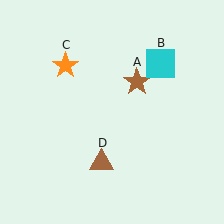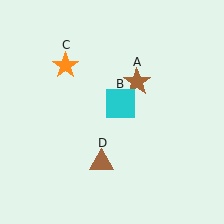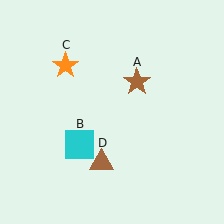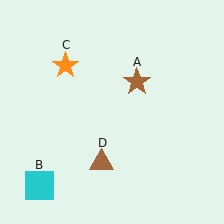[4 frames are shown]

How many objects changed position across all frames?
1 object changed position: cyan square (object B).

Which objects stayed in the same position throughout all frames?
Brown star (object A) and orange star (object C) and brown triangle (object D) remained stationary.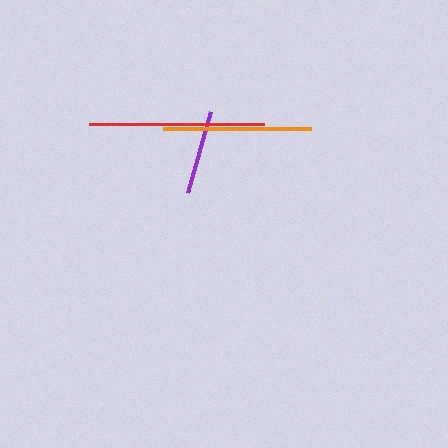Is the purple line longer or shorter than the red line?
The red line is longer than the purple line.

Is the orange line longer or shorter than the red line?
The red line is longer than the orange line.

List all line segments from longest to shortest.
From longest to shortest: red, orange, purple.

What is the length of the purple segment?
The purple segment is approximately 84 pixels long.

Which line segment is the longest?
The red line is the longest at approximately 175 pixels.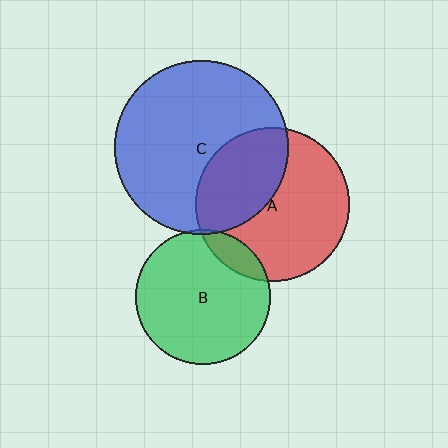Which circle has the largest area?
Circle C (blue).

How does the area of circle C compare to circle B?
Approximately 1.7 times.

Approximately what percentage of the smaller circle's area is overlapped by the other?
Approximately 35%.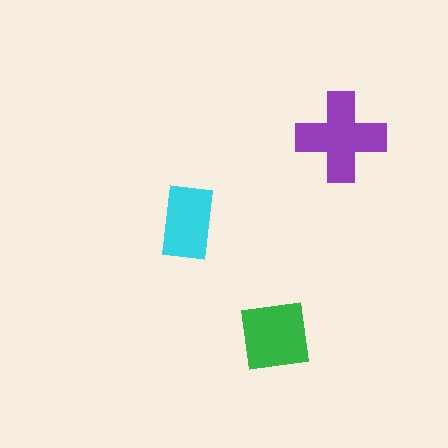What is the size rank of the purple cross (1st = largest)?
1st.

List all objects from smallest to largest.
The cyan rectangle, the green square, the purple cross.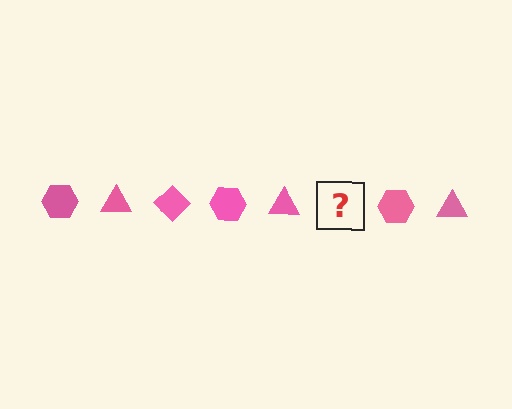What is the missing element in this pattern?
The missing element is a pink diamond.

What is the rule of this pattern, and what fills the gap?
The rule is that the pattern cycles through hexagon, triangle, diamond shapes in pink. The gap should be filled with a pink diamond.